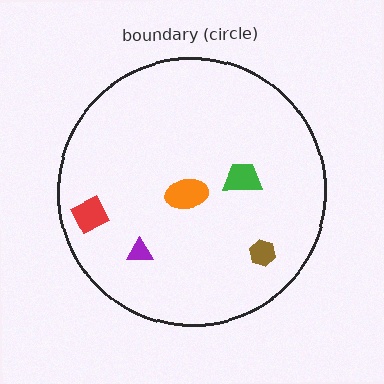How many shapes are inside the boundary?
5 inside, 0 outside.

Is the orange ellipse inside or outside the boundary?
Inside.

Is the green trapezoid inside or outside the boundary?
Inside.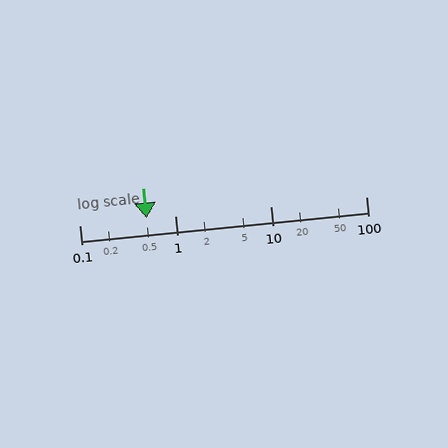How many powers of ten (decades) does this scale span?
The scale spans 3 decades, from 0.1 to 100.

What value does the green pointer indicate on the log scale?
The pointer indicates approximately 0.51.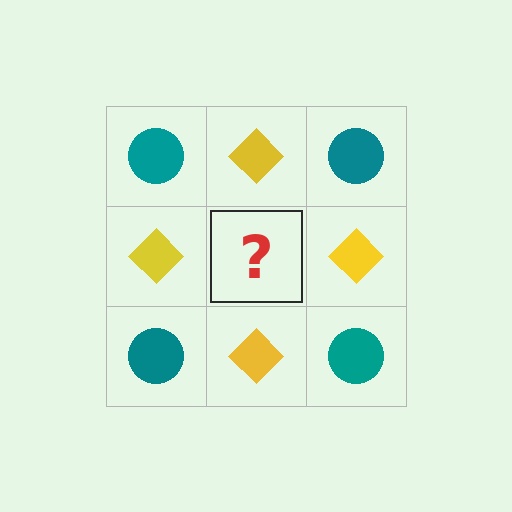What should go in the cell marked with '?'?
The missing cell should contain a teal circle.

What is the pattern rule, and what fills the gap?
The rule is that it alternates teal circle and yellow diamond in a checkerboard pattern. The gap should be filled with a teal circle.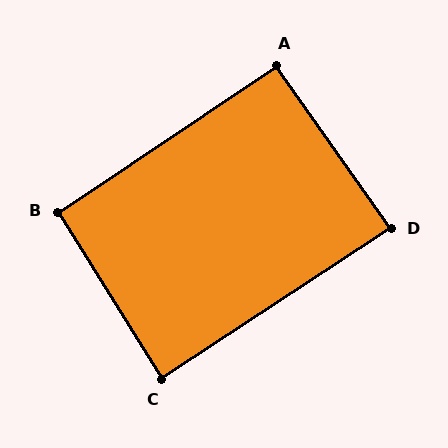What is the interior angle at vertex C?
Approximately 89 degrees (approximately right).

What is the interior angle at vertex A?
Approximately 91 degrees (approximately right).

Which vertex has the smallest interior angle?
D, at approximately 88 degrees.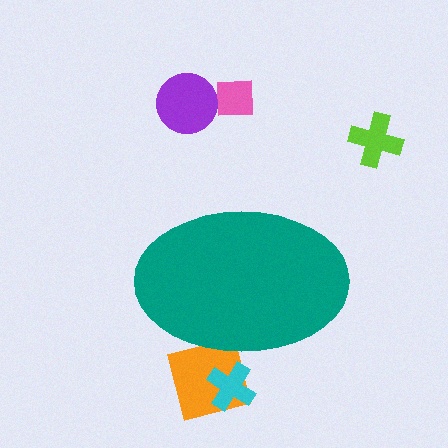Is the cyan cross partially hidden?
Yes, the cyan cross is partially hidden behind the teal ellipse.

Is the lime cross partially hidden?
No, the lime cross is fully visible.